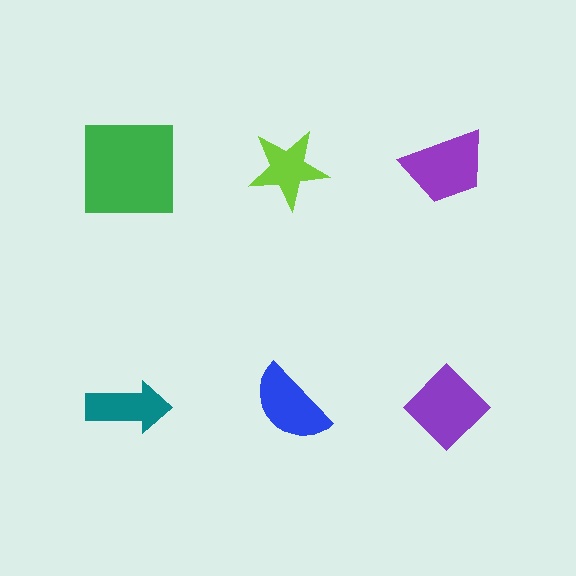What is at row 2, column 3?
A purple diamond.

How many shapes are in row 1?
3 shapes.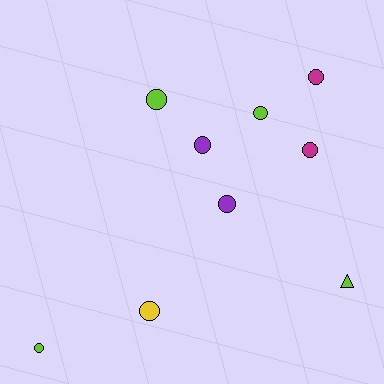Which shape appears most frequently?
Circle, with 8 objects.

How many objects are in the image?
There are 9 objects.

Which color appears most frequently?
Lime, with 4 objects.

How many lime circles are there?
There are 3 lime circles.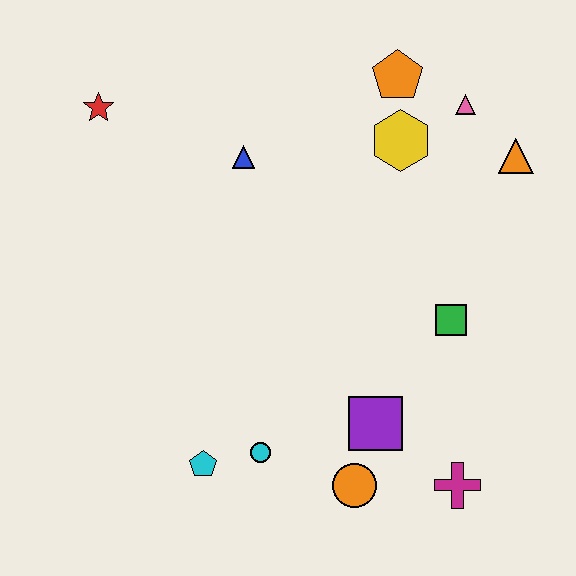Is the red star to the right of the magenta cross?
No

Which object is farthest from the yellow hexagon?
The cyan pentagon is farthest from the yellow hexagon.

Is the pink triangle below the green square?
No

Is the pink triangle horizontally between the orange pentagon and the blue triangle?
No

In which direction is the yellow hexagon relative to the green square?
The yellow hexagon is above the green square.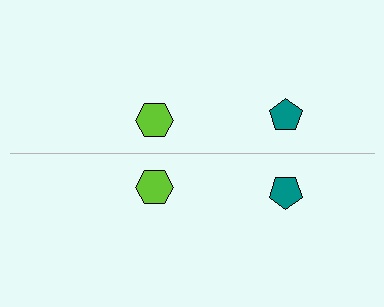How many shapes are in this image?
There are 4 shapes in this image.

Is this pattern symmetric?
Yes, this pattern has bilateral (reflection) symmetry.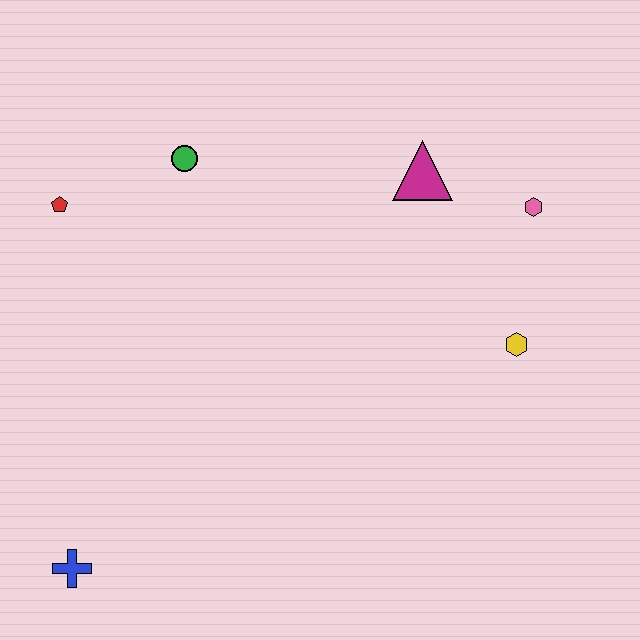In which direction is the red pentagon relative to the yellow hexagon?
The red pentagon is to the left of the yellow hexagon.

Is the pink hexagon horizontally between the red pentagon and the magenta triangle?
No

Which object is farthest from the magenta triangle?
The blue cross is farthest from the magenta triangle.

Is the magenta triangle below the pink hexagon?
No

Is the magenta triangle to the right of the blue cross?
Yes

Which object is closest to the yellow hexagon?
The pink hexagon is closest to the yellow hexagon.